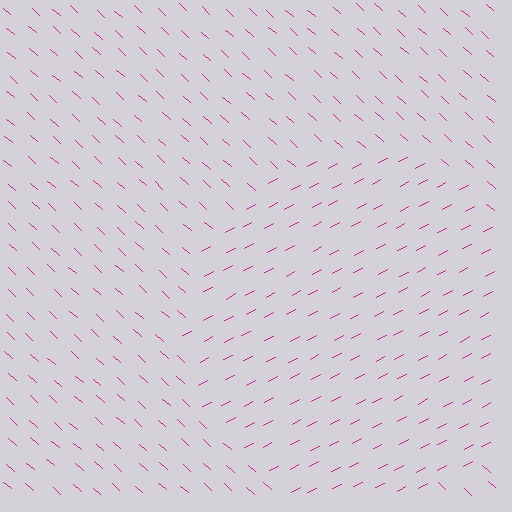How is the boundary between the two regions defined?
The boundary is defined purely by a change in line orientation (approximately 71 degrees difference). All lines are the same color and thickness.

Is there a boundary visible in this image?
Yes, there is a texture boundary formed by a change in line orientation.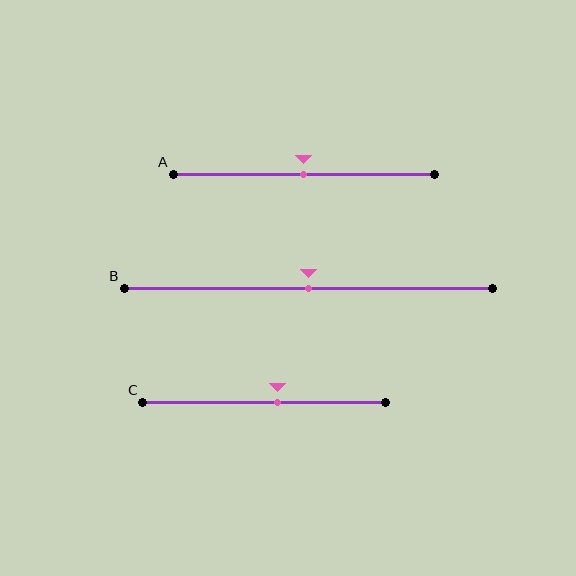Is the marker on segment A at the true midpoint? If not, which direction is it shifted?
Yes, the marker on segment A is at the true midpoint.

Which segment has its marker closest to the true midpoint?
Segment A has its marker closest to the true midpoint.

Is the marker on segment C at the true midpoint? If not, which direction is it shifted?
No, the marker on segment C is shifted to the right by about 6% of the segment length.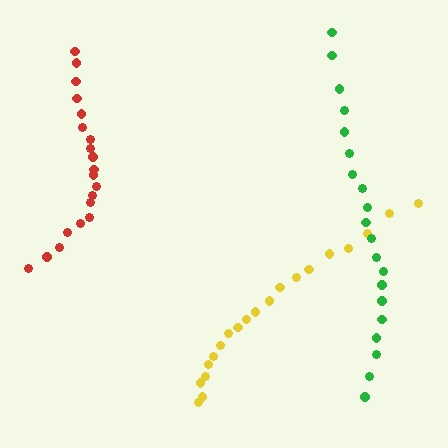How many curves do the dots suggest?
There are 3 distinct paths.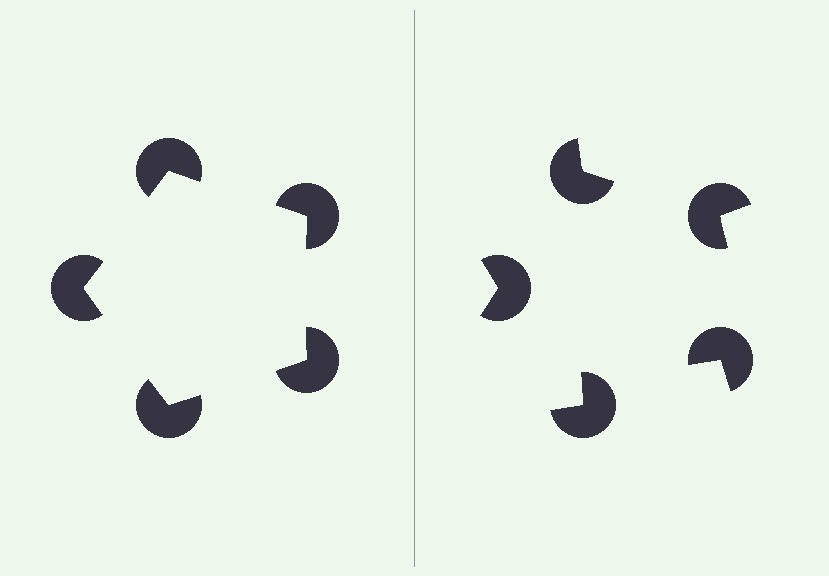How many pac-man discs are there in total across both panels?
10 — 5 on each side.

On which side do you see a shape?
An illusory pentagon appears on the left side. On the right side the wedge cuts are rotated, so no coherent shape forms.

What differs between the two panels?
The pac-man discs are positioned identically on both sides; only the wedge orientations differ. On the left they align to a pentagon; on the right they are misaligned.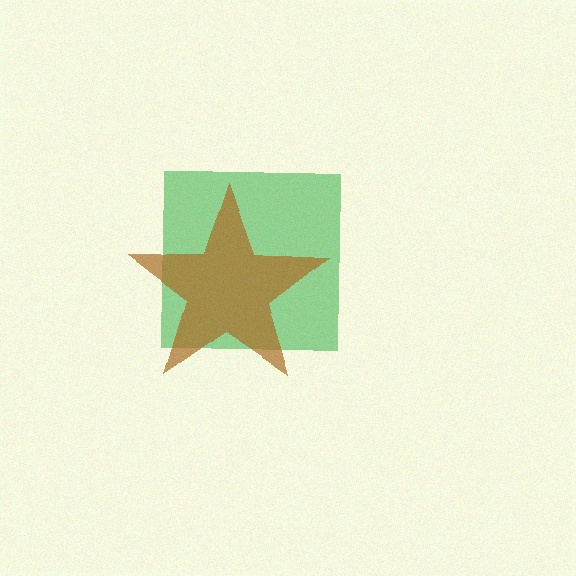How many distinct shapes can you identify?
There are 2 distinct shapes: a green square, a brown star.